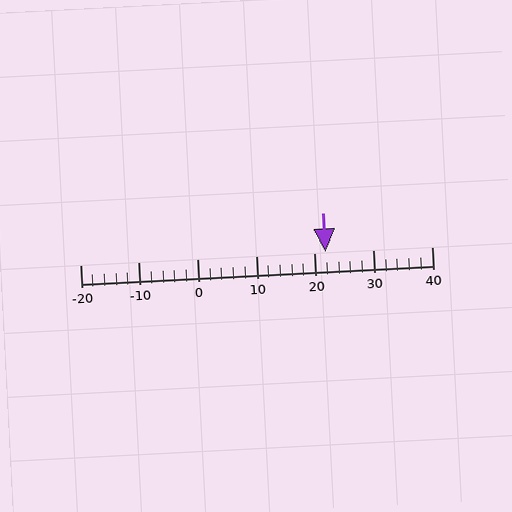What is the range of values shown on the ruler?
The ruler shows values from -20 to 40.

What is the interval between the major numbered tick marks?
The major tick marks are spaced 10 units apart.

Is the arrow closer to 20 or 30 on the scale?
The arrow is closer to 20.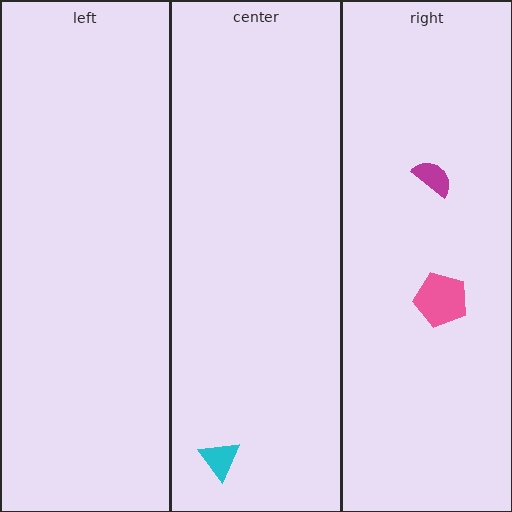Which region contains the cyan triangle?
The center region.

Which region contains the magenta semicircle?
The right region.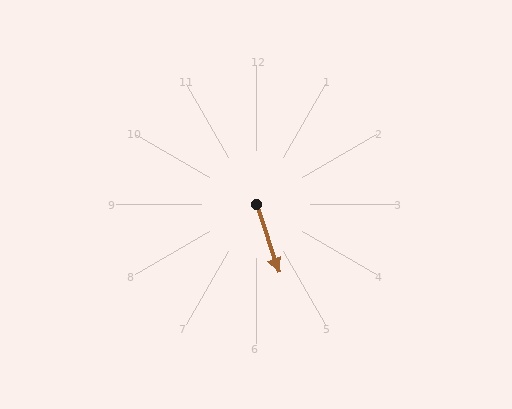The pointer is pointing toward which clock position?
Roughly 5 o'clock.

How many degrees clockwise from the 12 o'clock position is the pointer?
Approximately 162 degrees.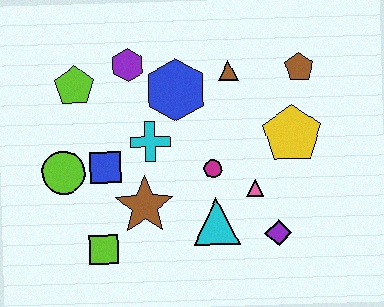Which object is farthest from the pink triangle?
The lime pentagon is farthest from the pink triangle.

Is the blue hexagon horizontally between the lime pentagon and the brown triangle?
Yes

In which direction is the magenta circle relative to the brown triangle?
The magenta circle is below the brown triangle.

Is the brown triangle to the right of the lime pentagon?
Yes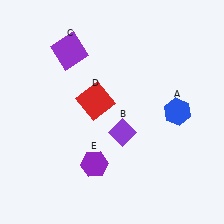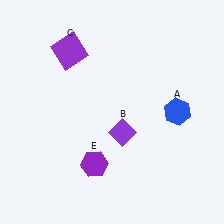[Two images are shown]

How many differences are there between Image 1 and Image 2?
There is 1 difference between the two images.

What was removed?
The red square (D) was removed in Image 2.